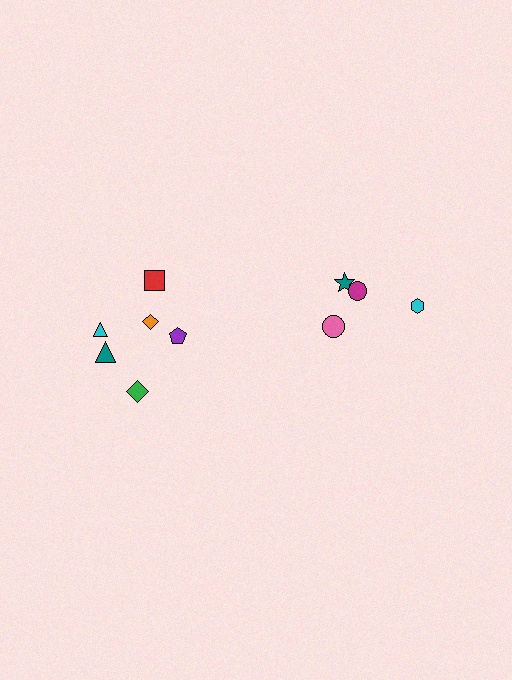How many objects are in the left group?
There are 6 objects.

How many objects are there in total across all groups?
There are 10 objects.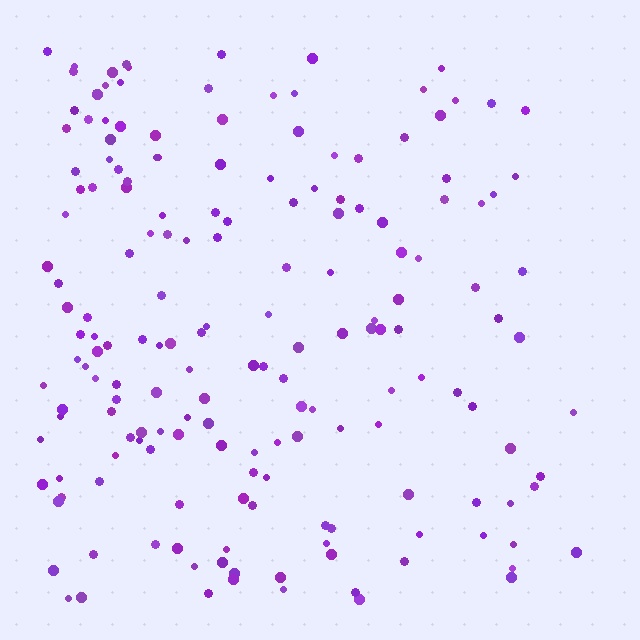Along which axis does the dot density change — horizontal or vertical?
Horizontal.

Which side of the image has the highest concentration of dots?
The left.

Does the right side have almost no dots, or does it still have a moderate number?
Still a moderate number, just noticeably fewer than the left.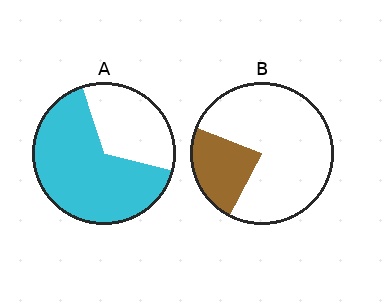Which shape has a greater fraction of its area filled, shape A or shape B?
Shape A.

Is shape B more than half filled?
No.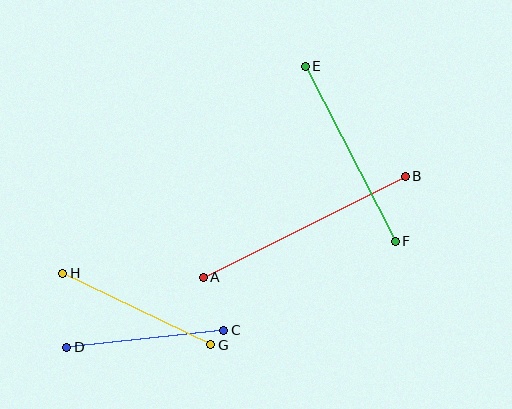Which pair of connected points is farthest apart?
Points A and B are farthest apart.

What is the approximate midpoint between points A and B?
The midpoint is at approximately (304, 227) pixels.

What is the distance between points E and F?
The distance is approximately 197 pixels.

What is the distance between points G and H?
The distance is approximately 165 pixels.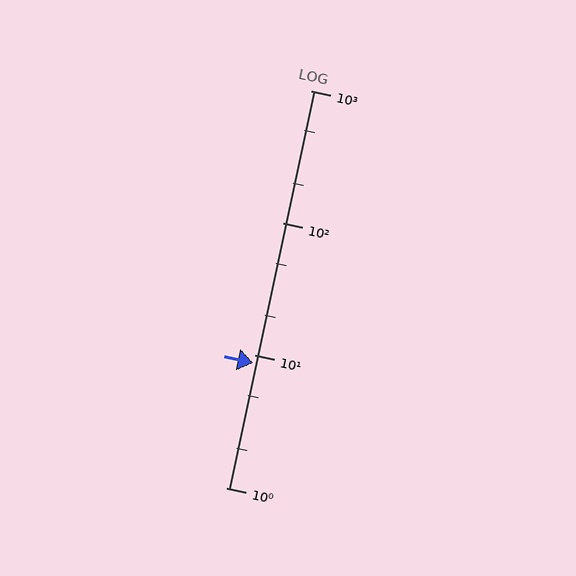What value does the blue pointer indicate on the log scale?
The pointer indicates approximately 8.8.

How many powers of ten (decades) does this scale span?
The scale spans 3 decades, from 1 to 1000.